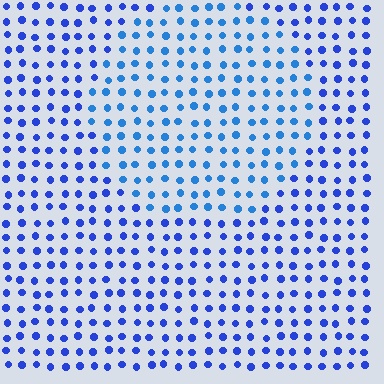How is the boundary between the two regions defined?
The boundary is defined purely by a slight shift in hue (about 21 degrees). Spacing, size, and orientation are identical on both sides.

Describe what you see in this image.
The image is filled with small blue elements in a uniform arrangement. A circle-shaped region is visible where the elements are tinted to a slightly different hue, forming a subtle color boundary.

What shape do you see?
I see a circle.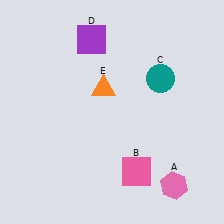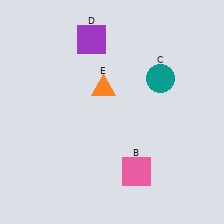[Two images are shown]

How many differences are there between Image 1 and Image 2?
There is 1 difference between the two images.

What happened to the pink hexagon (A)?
The pink hexagon (A) was removed in Image 2. It was in the bottom-right area of Image 1.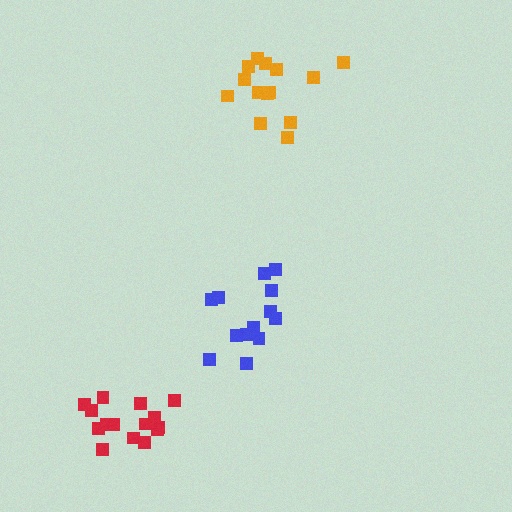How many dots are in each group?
Group 1: 13 dots, Group 2: 14 dots, Group 3: 15 dots (42 total).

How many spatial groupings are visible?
There are 3 spatial groupings.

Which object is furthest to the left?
The red cluster is leftmost.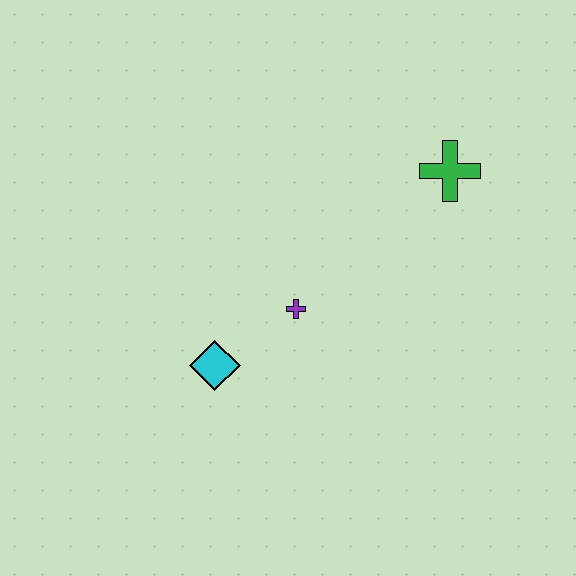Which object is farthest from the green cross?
The cyan diamond is farthest from the green cross.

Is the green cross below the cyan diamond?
No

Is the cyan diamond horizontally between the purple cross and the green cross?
No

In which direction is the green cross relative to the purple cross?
The green cross is to the right of the purple cross.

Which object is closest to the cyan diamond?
The purple cross is closest to the cyan diamond.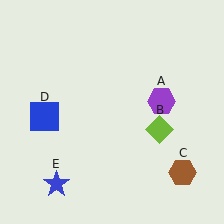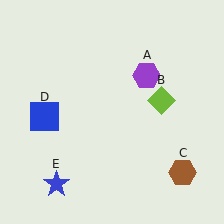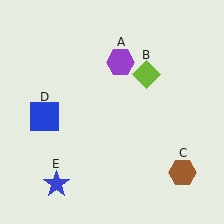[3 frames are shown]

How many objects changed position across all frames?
2 objects changed position: purple hexagon (object A), lime diamond (object B).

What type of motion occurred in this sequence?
The purple hexagon (object A), lime diamond (object B) rotated counterclockwise around the center of the scene.